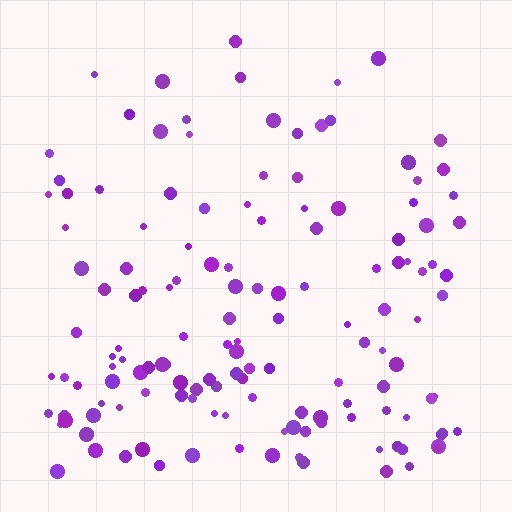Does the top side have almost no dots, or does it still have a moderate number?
Still a moderate number, just noticeably fewer than the bottom.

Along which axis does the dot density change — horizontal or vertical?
Vertical.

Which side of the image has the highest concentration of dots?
The bottom.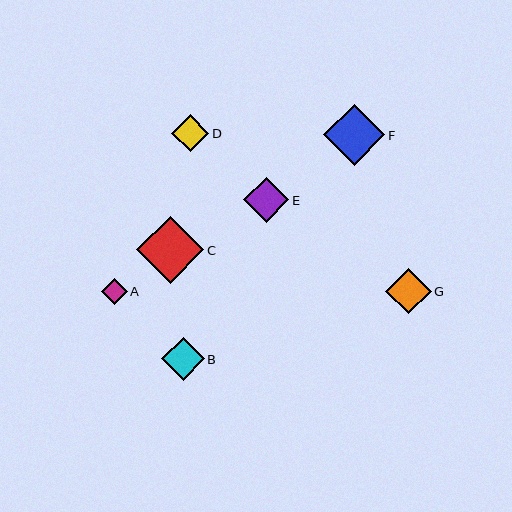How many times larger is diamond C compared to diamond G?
Diamond C is approximately 1.5 times the size of diamond G.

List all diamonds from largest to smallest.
From largest to smallest: C, F, G, E, B, D, A.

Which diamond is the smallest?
Diamond A is the smallest with a size of approximately 25 pixels.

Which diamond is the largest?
Diamond C is the largest with a size of approximately 67 pixels.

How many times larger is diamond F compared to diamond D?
Diamond F is approximately 1.6 times the size of diamond D.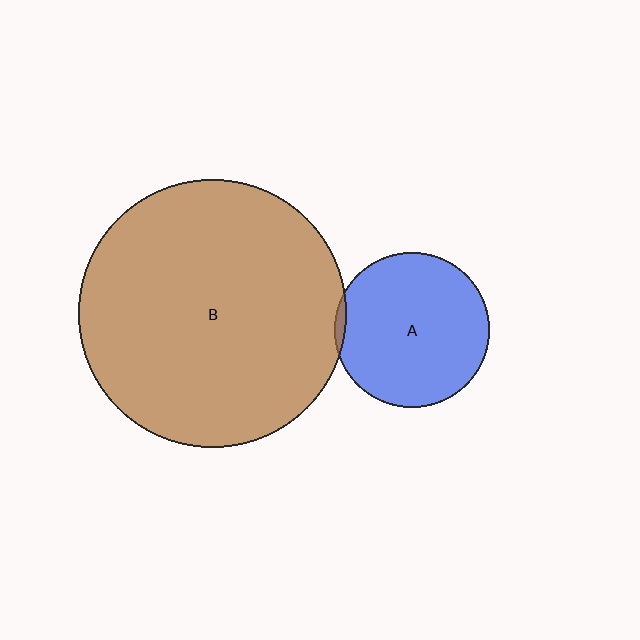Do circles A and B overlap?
Yes.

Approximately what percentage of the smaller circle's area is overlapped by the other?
Approximately 5%.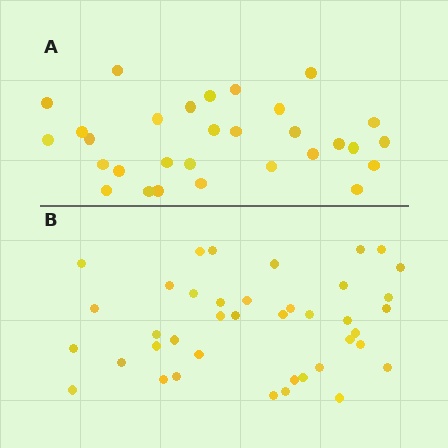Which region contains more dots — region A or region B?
Region B (the bottom region) has more dots.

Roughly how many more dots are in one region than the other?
Region B has roughly 10 or so more dots than region A.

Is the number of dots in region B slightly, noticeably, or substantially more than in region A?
Region B has noticeably more, but not dramatically so. The ratio is roughly 1.3 to 1.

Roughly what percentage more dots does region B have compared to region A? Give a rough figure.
About 35% more.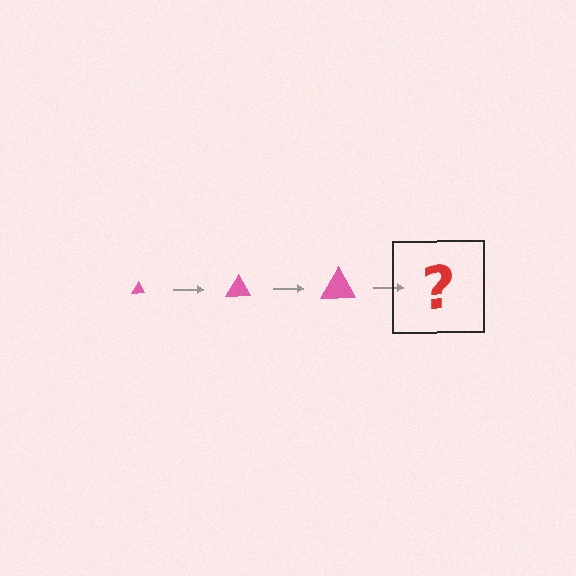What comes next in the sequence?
The next element should be a pink triangle, larger than the previous one.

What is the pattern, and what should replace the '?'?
The pattern is that the triangle gets progressively larger each step. The '?' should be a pink triangle, larger than the previous one.